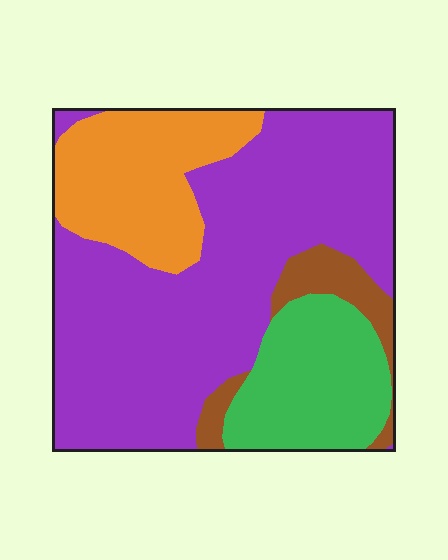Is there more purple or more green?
Purple.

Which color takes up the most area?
Purple, at roughly 55%.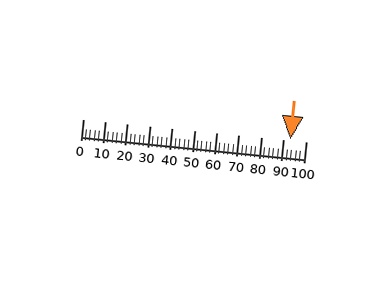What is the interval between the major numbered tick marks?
The major tick marks are spaced 10 units apart.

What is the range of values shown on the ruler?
The ruler shows values from 0 to 100.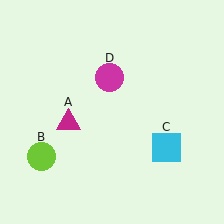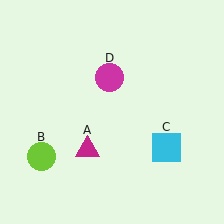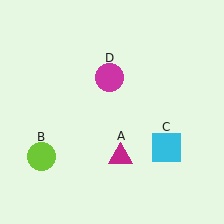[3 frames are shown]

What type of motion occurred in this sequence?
The magenta triangle (object A) rotated counterclockwise around the center of the scene.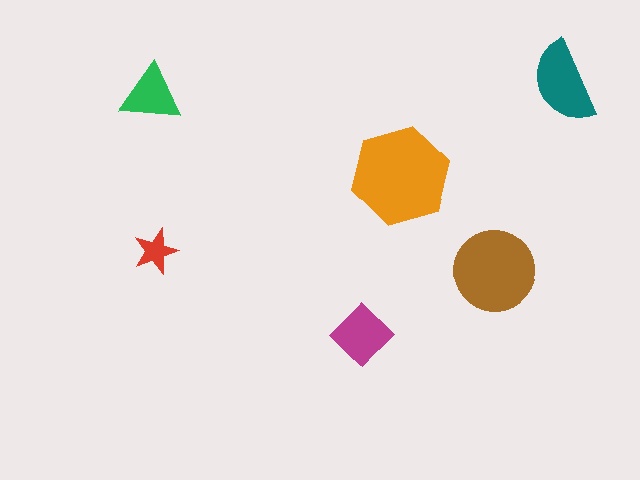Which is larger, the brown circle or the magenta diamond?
The brown circle.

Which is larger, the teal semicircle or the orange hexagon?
The orange hexagon.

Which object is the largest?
The orange hexagon.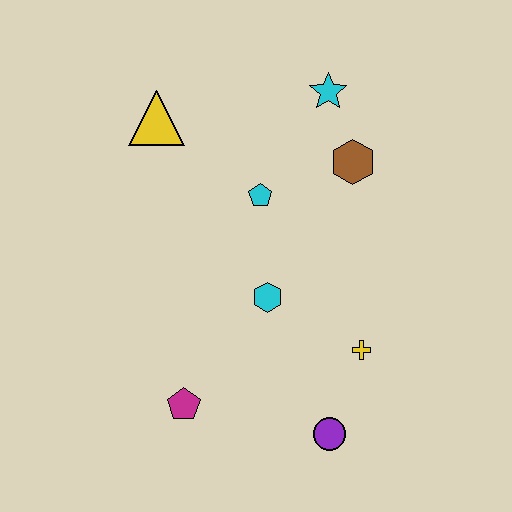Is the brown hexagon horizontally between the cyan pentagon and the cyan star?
No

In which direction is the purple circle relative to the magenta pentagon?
The purple circle is to the right of the magenta pentagon.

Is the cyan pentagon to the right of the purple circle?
No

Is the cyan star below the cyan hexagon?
No